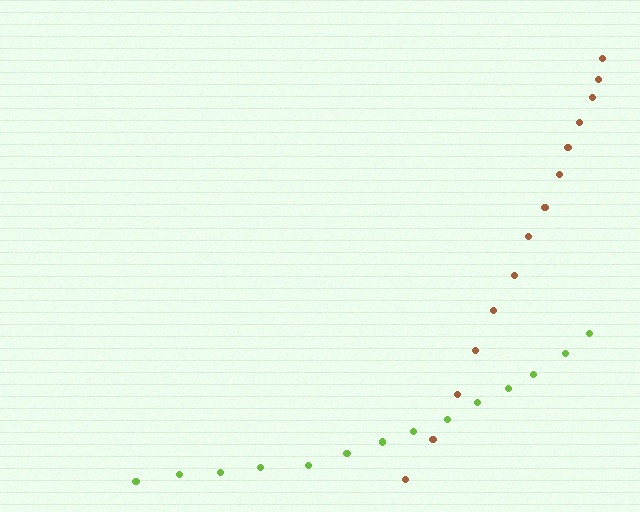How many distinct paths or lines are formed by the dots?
There are 2 distinct paths.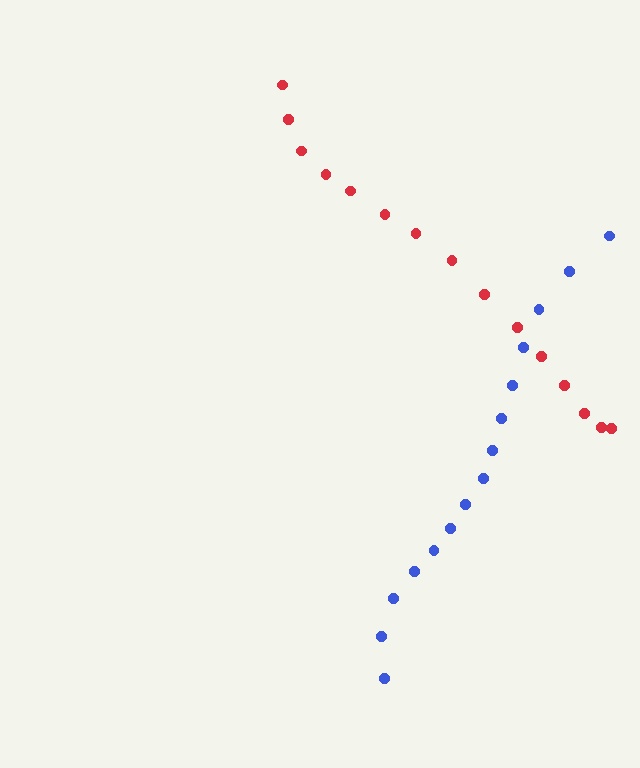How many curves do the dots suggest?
There are 2 distinct paths.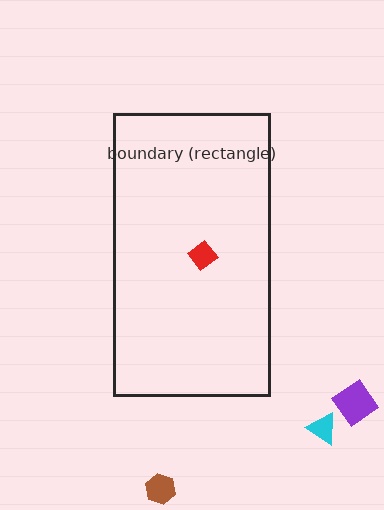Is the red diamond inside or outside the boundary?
Inside.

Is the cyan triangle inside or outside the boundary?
Outside.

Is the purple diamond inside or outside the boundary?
Outside.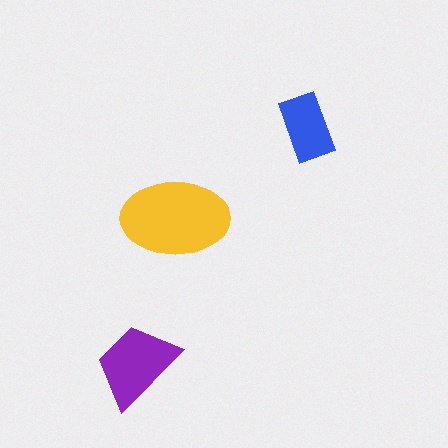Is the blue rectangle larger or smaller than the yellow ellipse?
Smaller.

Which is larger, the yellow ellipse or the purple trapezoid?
The yellow ellipse.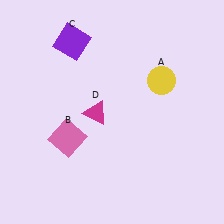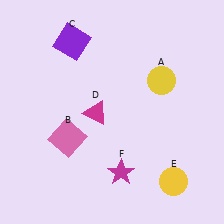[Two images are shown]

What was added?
A yellow circle (E), a magenta star (F) were added in Image 2.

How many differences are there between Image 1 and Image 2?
There are 2 differences between the two images.